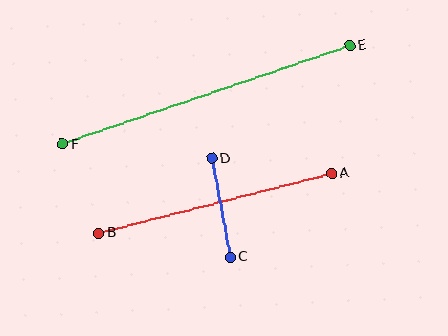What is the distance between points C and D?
The distance is approximately 100 pixels.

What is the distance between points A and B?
The distance is approximately 241 pixels.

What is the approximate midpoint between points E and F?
The midpoint is at approximately (206, 95) pixels.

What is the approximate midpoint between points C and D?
The midpoint is at approximately (221, 208) pixels.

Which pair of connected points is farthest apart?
Points E and F are farthest apart.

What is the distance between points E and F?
The distance is approximately 304 pixels.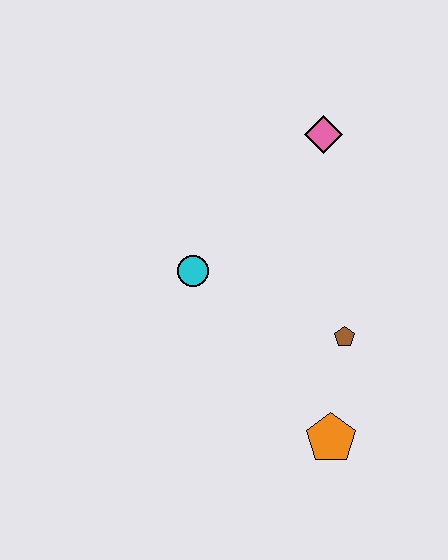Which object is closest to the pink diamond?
The cyan circle is closest to the pink diamond.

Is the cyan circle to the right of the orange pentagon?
No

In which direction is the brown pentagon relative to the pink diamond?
The brown pentagon is below the pink diamond.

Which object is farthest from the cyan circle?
The orange pentagon is farthest from the cyan circle.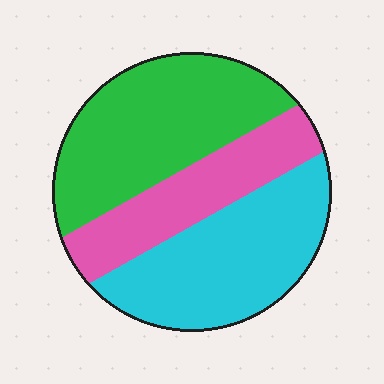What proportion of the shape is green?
Green covers around 40% of the shape.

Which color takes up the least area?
Pink, at roughly 25%.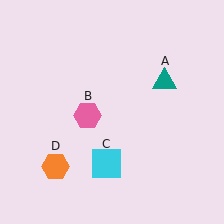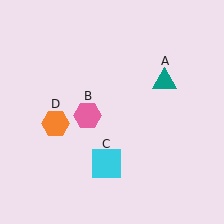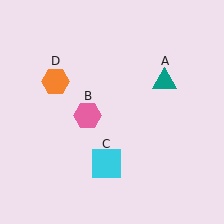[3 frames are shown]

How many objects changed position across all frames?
1 object changed position: orange hexagon (object D).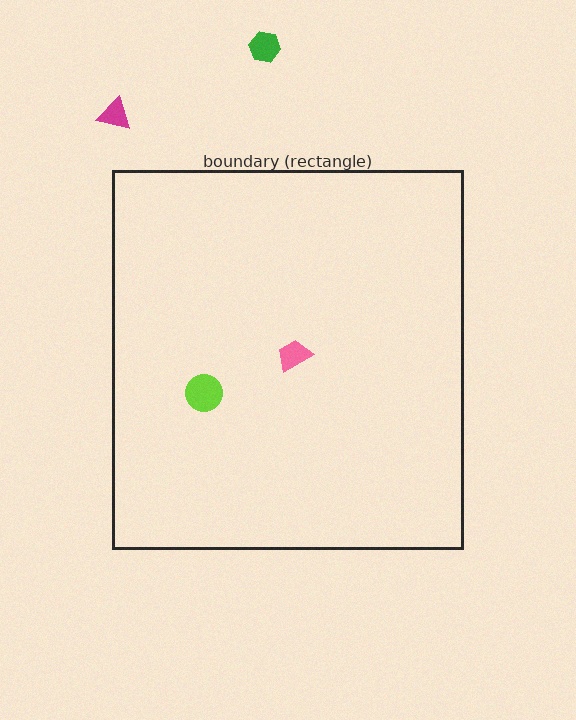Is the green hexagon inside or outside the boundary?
Outside.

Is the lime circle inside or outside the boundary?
Inside.